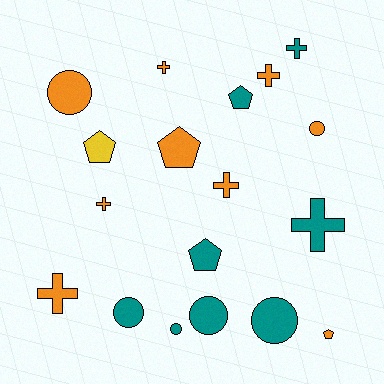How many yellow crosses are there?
There are no yellow crosses.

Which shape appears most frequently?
Cross, with 7 objects.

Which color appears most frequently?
Orange, with 9 objects.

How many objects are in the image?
There are 18 objects.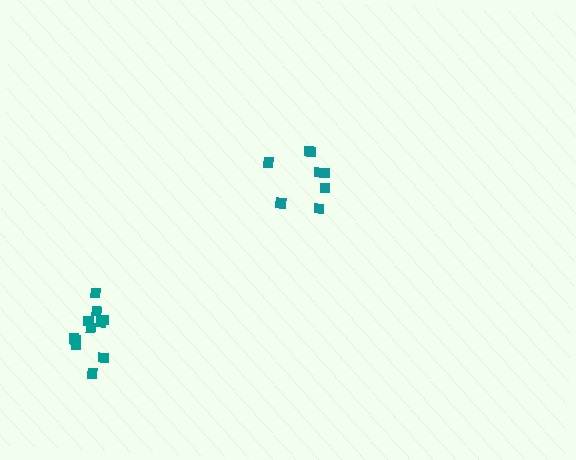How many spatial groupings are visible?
There are 2 spatial groupings.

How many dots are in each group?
Group 1: 11 dots, Group 2: 8 dots (19 total).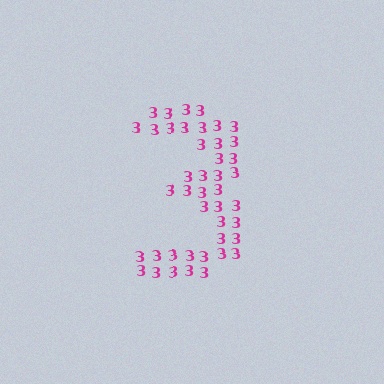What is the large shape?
The large shape is the digit 3.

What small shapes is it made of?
It is made of small digit 3's.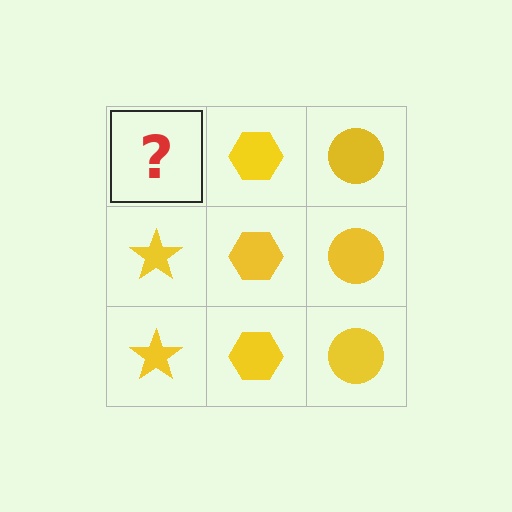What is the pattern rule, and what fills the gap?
The rule is that each column has a consistent shape. The gap should be filled with a yellow star.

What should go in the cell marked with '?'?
The missing cell should contain a yellow star.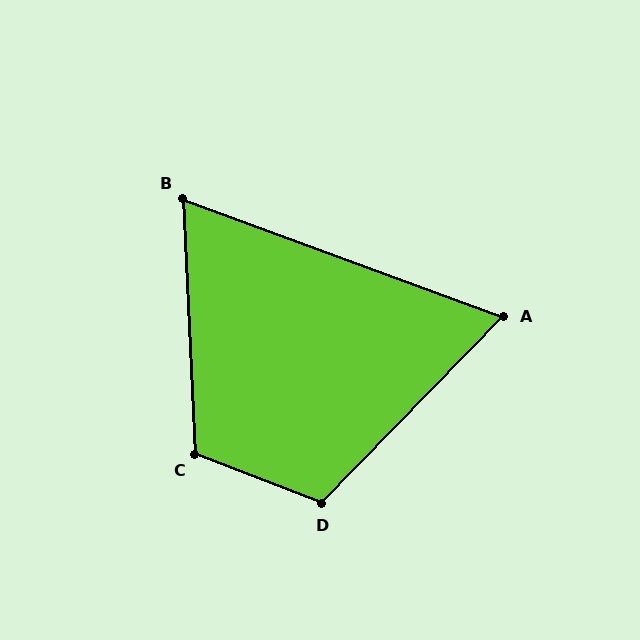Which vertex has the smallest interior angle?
A, at approximately 66 degrees.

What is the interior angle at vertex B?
Approximately 67 degrees (acute).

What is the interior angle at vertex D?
Approximately 113 degrees (obtuse).